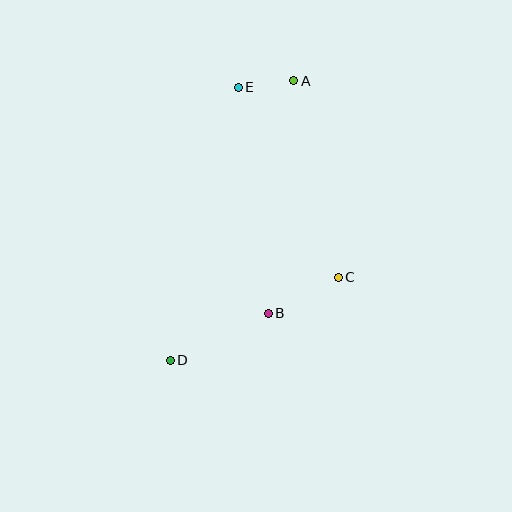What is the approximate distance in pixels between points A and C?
The distance between A and C is approximately 202 pixels.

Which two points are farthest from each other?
Points A and D are farthest from each other.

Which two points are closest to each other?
Points A and E are closest to each other.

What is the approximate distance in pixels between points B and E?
The distance between B and E is approximately 228 pixels.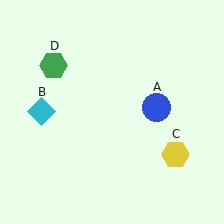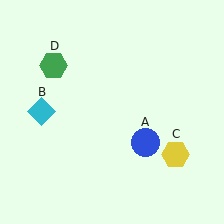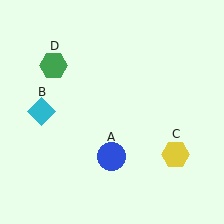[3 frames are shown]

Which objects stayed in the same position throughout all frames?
Cyan diamond (object B) and yellow hexagon (object C) and green hexagon (object D) remained stationary.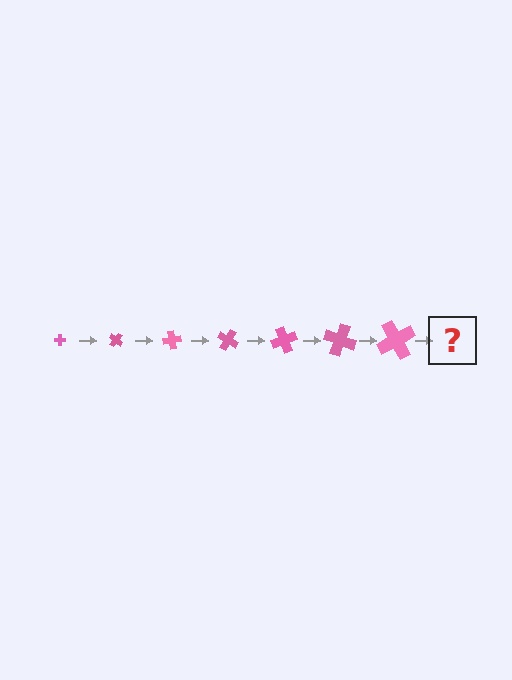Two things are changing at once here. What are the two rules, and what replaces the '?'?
The two rules are that the cross grows larger each step and it rotates 40 degrees each step. The '?' should be a cross, larger than the previous one and rotated 280 degrees from the start.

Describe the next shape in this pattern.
It should be a cross, larger than the previous one and rotated 280 degrees from the start.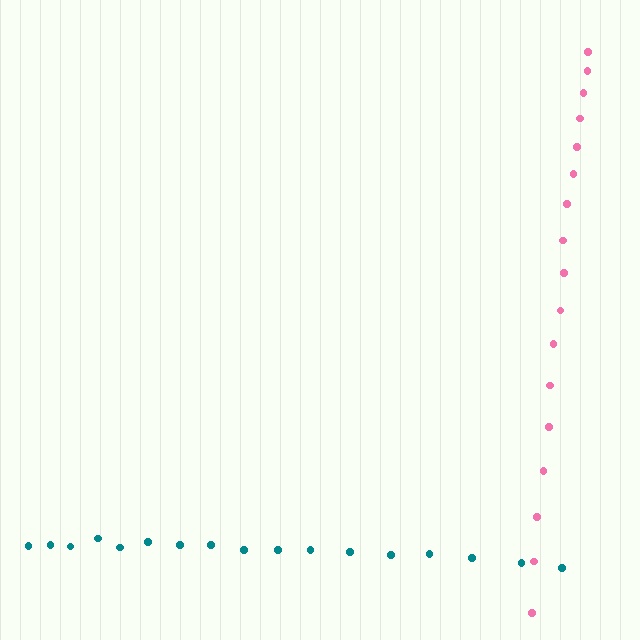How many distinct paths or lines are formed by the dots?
There are 2 distinct paths.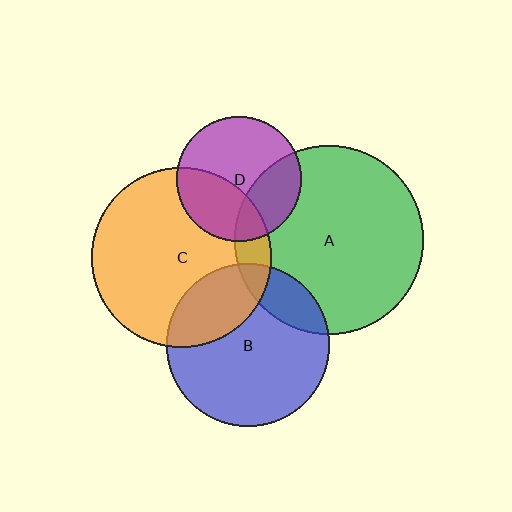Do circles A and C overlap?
Yes.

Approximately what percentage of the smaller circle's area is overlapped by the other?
Approximately 10%.